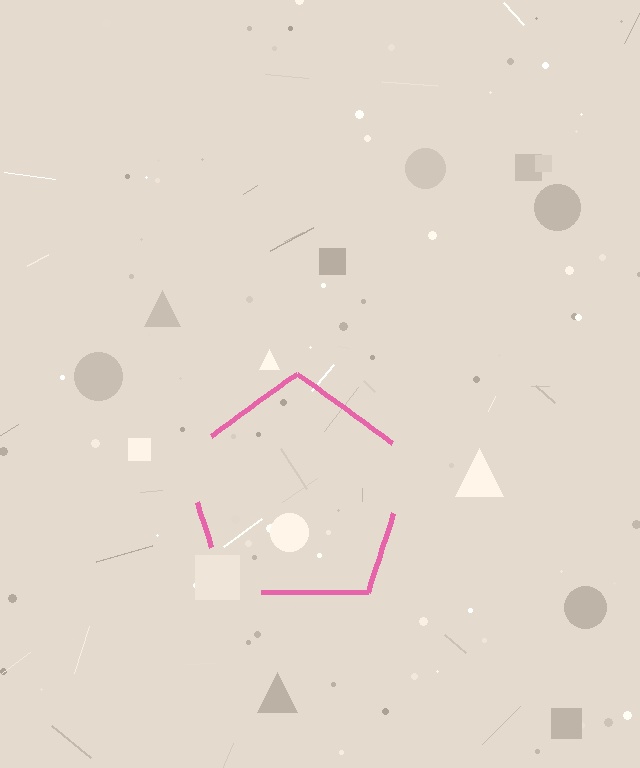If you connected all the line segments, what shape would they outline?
They would outline a pentagon.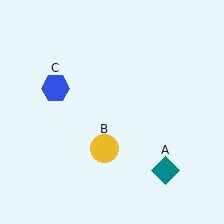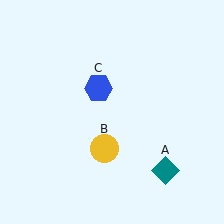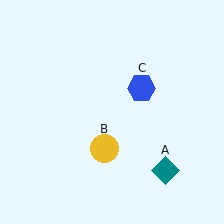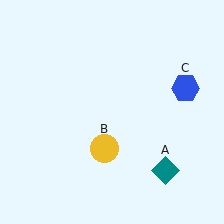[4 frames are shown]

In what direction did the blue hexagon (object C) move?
The blue hexagon (object C) moved right.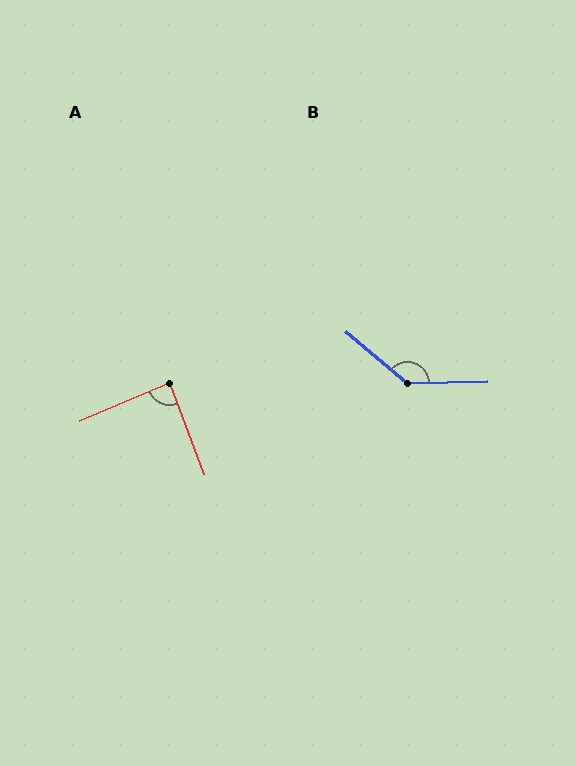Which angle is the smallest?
A, at approximately 87 degrees.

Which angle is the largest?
B, at approximately 139 degrees.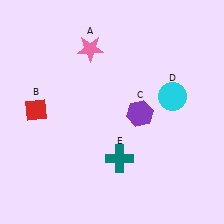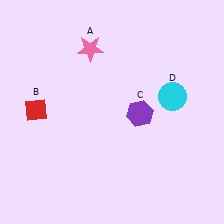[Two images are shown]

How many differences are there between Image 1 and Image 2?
There is 1 difference between the two images.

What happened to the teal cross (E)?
The teal cross (E) was removed in Image 2. It was in the bottom-right area of Image 1.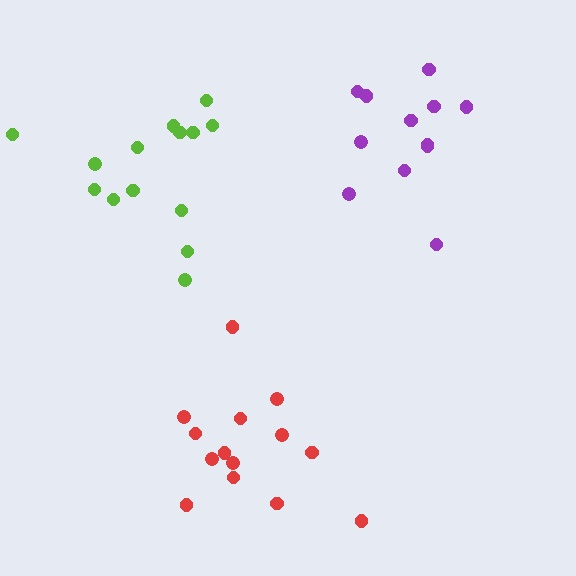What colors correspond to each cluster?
The clusters are colored: purple, lime, red.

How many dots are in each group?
Group 1: 12 dots, Group 2: 14 dots, Group 3: 14 dots (40 total).